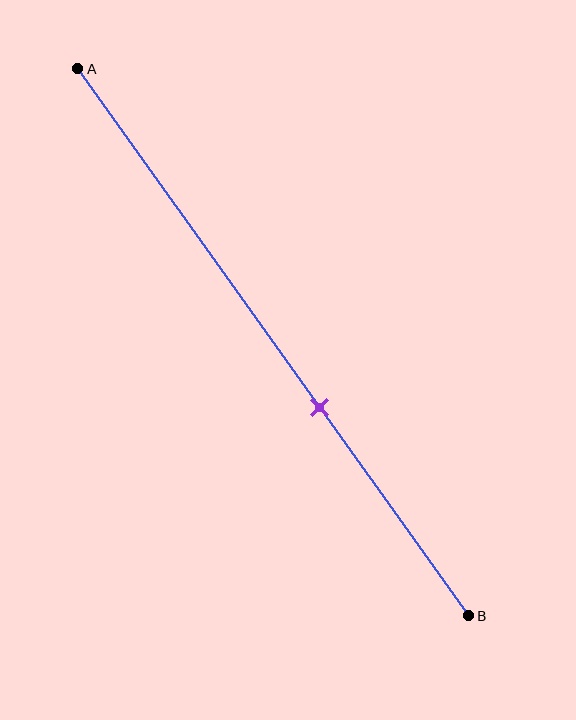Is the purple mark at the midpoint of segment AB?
No, the mark is at about 60% from A, not at the 50% midpoint.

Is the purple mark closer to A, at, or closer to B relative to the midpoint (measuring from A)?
The purple mark is closer to point B than the midpoint of segment AB.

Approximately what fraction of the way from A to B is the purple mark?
The purple mark is approximately 60% of the way from A to B.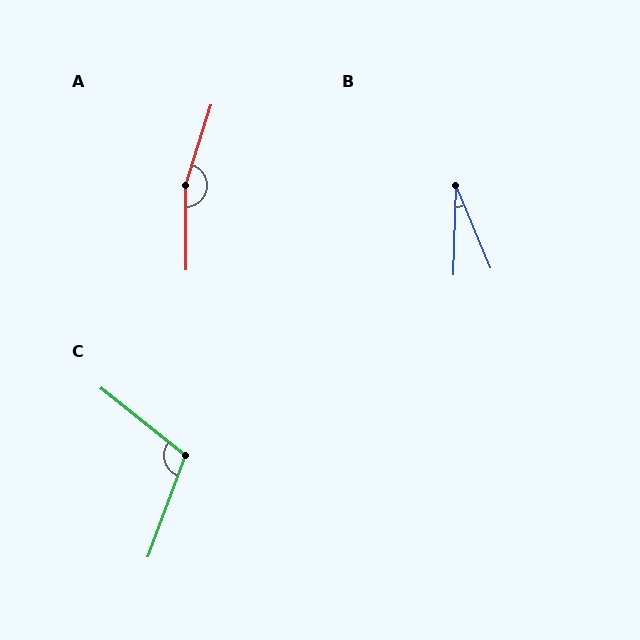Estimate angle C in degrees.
Approximately 108 degrees.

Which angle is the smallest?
B, at approximately 24 degrees.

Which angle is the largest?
A, at approximately 162 degrees.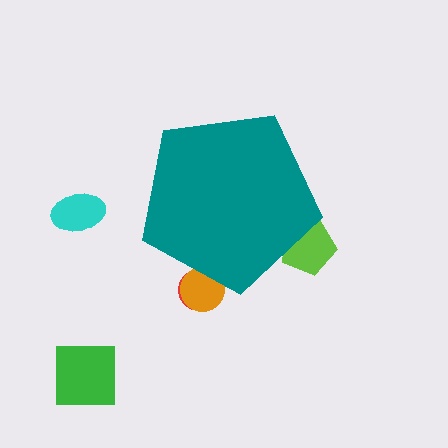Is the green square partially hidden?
No, the green square is fully visible.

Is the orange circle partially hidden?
Yes, the orange circle is partially hidden behind the teal pentagon.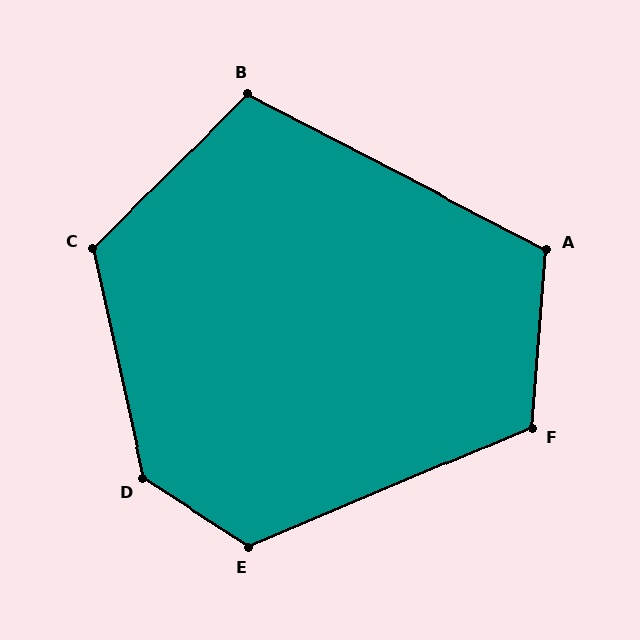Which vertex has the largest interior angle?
D, at approximately 135 degrees.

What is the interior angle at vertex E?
Approximately 124 degrees (obtuse).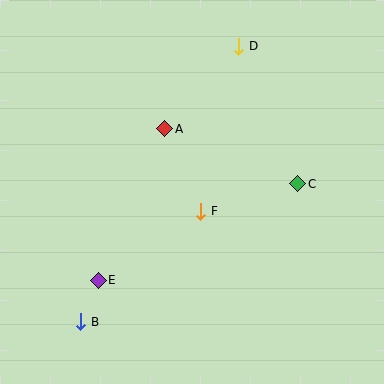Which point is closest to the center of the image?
Point F at (201, 211) is closest to the center.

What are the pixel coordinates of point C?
Point C is at (298, 184).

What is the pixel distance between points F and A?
The distance between F and A is 90 pixels.